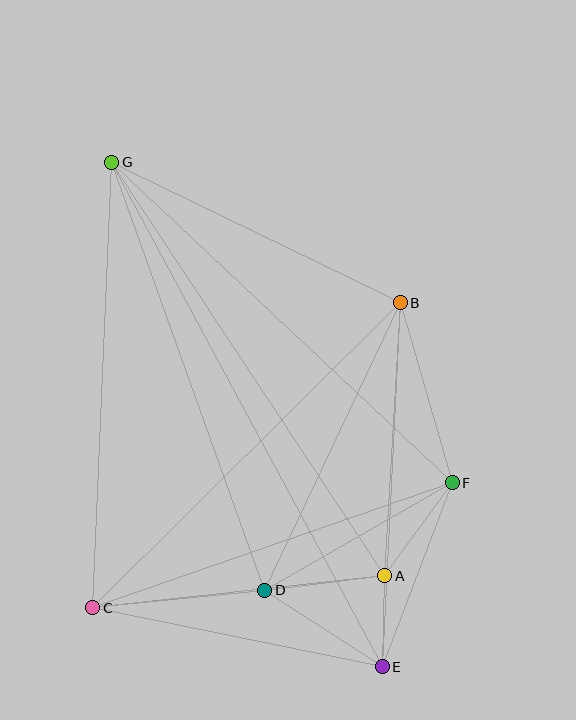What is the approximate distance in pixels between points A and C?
The distance between A and C is approximately 294 pixels.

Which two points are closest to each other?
Points A and E are closest to each other.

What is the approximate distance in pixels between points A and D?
The distance between A and D is approximately 121 pixels.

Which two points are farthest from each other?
Points E and G are farthest from each other.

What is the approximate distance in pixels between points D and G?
The distance between D and G is approximately 455 pixels.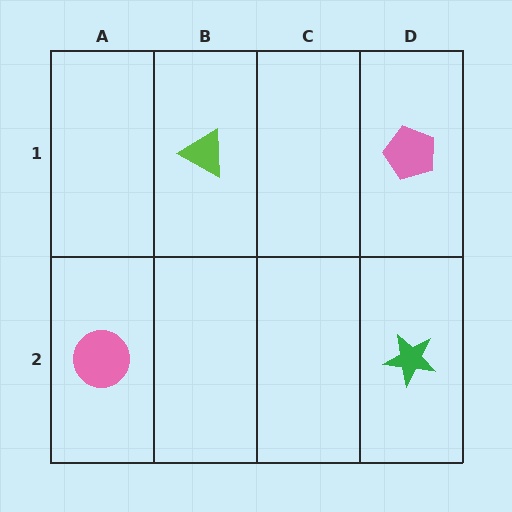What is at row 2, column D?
A green star.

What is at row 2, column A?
A pink circle.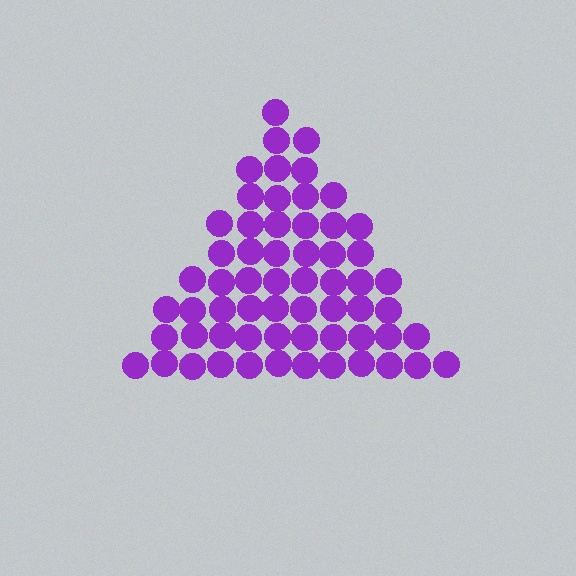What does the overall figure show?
The overall figure shows a triangle.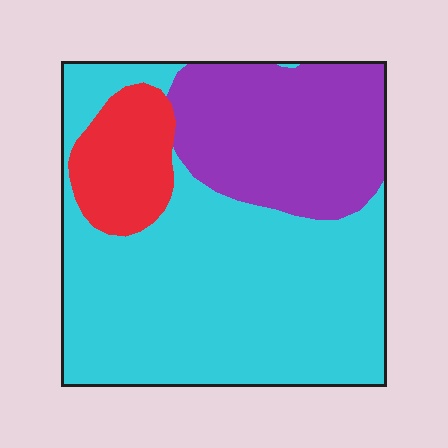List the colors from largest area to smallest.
From largest to smallest: cyan, purple, red.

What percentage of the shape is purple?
Purple covers roughly 30% of the shape.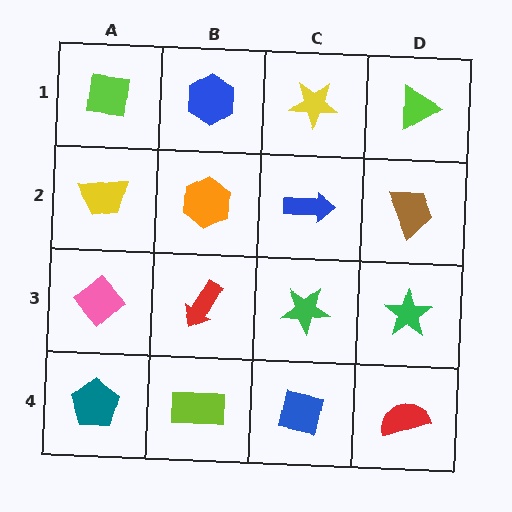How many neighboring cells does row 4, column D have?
2.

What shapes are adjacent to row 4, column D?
A green star (row 3, column D), a blue square (row 4, column C).